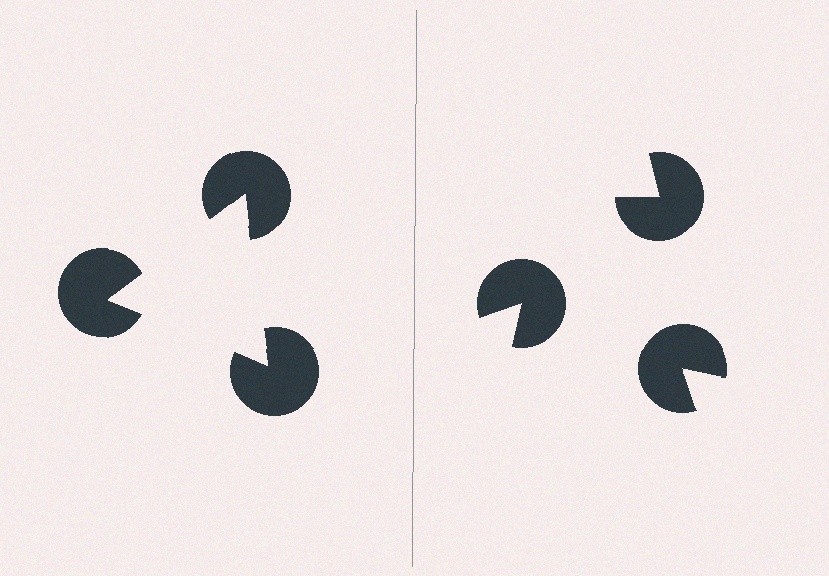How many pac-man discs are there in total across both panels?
6 — 3 on each side.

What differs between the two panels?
The pac-man discs are positioned identically on both sides; only the wedge orientations differ. On the left they align to a triangle; on the right they are misaligned.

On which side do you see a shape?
An illusory triangle appears on the left side. On the right side the wedge cuts are rotated, so no coherent shape forms.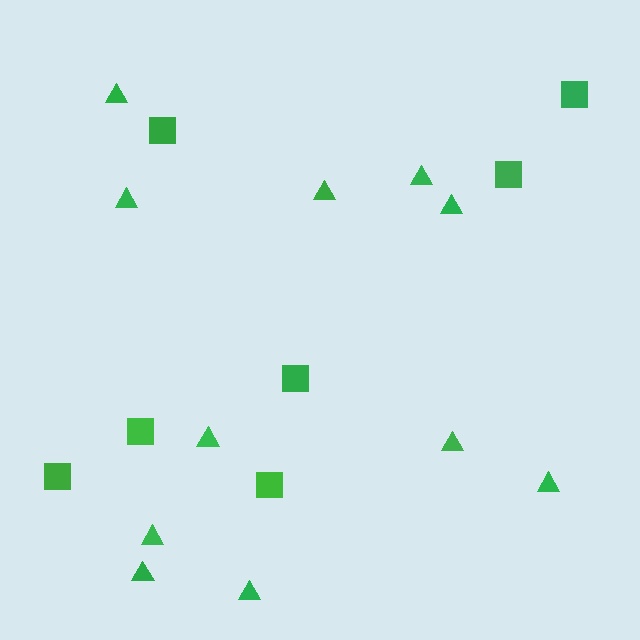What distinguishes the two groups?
There are 2 groups: one group of squares (7) and one group of triangles (11).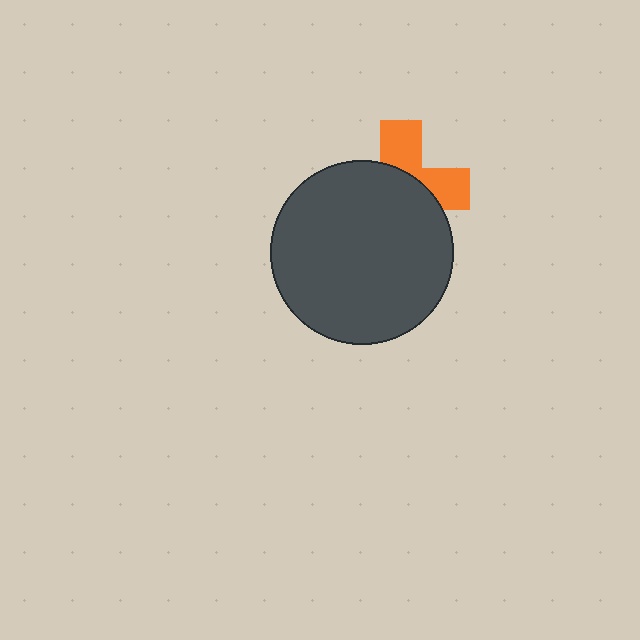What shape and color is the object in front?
The object in front is a dark gray circle.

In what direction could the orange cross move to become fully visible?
The orange cross could move up. That would shift it out from behind the dark gray circle entirely.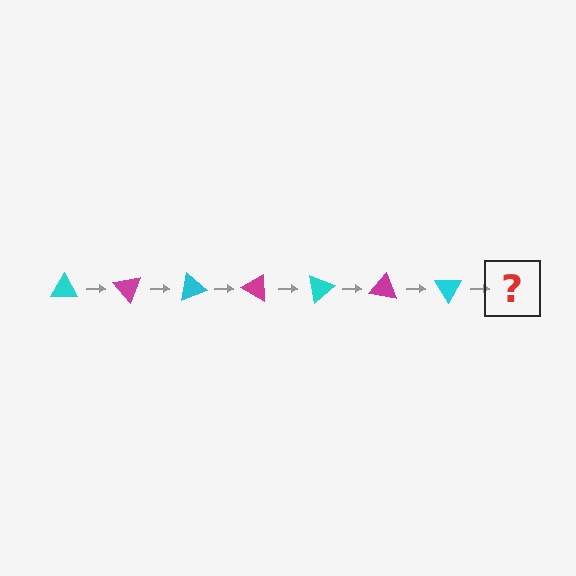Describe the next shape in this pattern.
It should be a magenta triangle, rotated 350 degrees from the start.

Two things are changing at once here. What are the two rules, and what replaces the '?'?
The two rules are that it rotates 50 degrees each step and the color cycles through cyan and magenta. The '?' should be a magenta triangle, rotated 350 degrees from the start.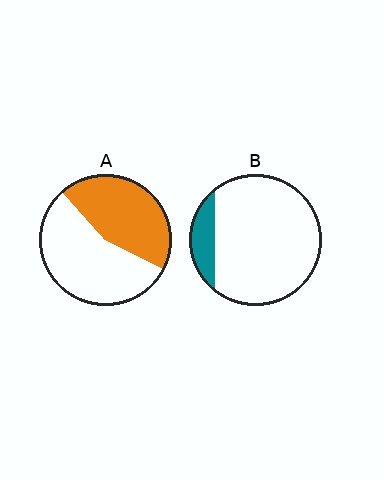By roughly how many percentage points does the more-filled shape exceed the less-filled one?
By roughly 30 percentage points (A over B).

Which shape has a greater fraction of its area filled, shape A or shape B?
Shape A.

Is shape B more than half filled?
No.